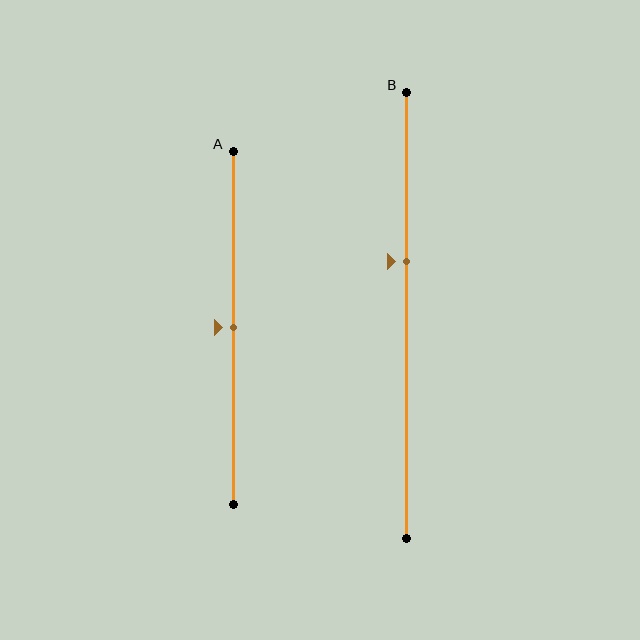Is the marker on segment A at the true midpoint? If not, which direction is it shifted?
Yes, the marker on segment A is at the true midpoint.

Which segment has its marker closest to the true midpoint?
Segment A has its marker closest to the true midpoint.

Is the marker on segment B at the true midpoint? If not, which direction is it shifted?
No, the marker on segment B is shifted upward by about 12% of the segment length.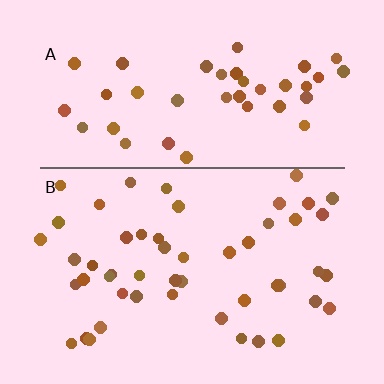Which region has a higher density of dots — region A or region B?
B (the bottom).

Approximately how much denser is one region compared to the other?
Approximately 1.1× — region B over region A.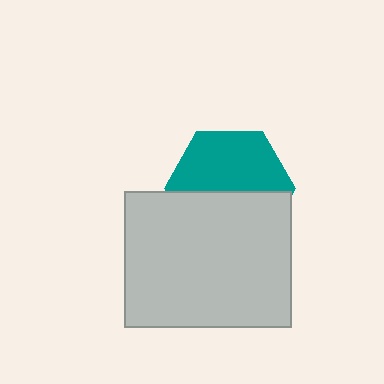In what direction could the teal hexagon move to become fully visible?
The teal hexagon could move up. That would shift it out from behind the light gray rectangle entirely.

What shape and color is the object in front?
The object in front is a light gray rectangle.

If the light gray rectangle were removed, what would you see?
You would see the complete teal hexagon.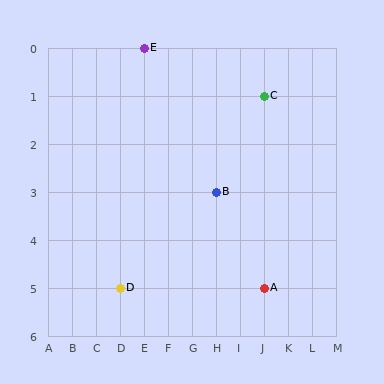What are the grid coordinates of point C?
Point C is at grid coordinates (J, 1).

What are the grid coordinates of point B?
Point B is at grid coordinates (H, 3).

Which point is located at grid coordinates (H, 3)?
Point B is at (H, 3).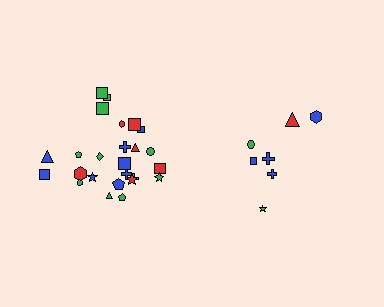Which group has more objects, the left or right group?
The left group.